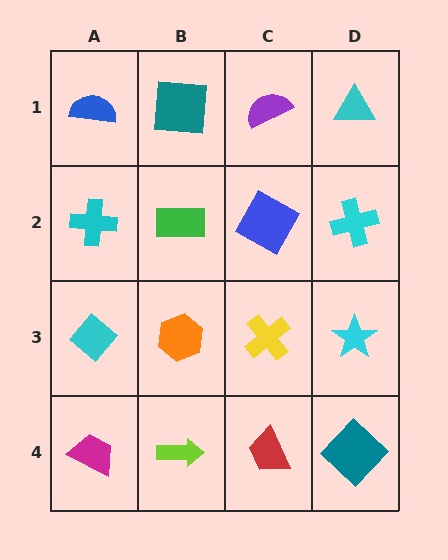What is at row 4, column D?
A teal diamond.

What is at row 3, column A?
A cyan diamond.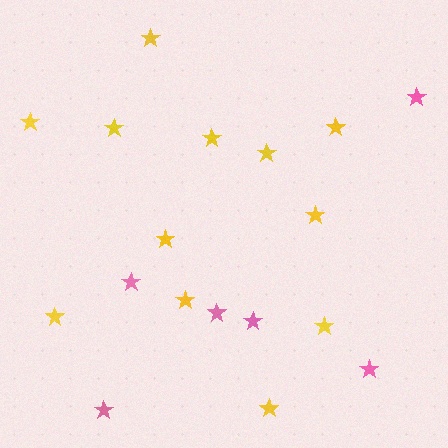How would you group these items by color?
There are 2 groups: one group of pink stars (6) and one group of yellow stars (12).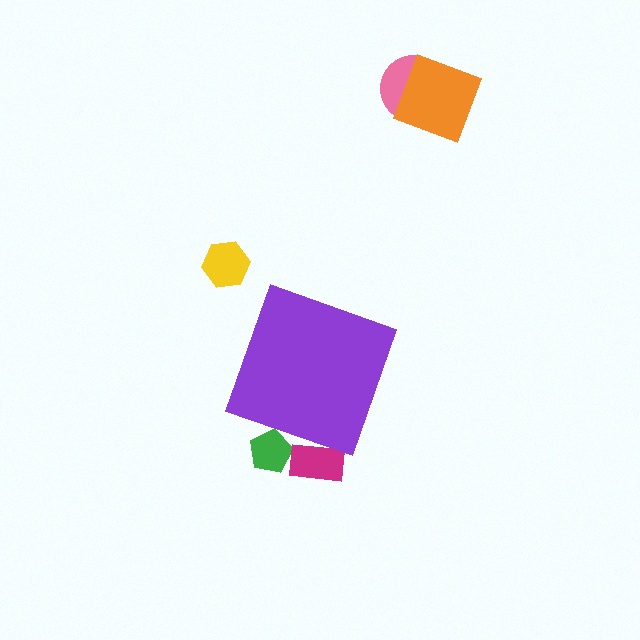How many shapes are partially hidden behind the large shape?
2 shapes are partially hidden.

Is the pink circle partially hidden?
No, the pink circle is fully visible.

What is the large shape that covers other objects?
A purple diamond.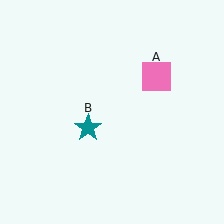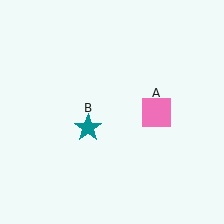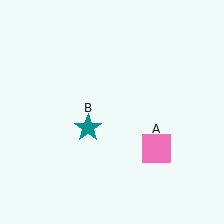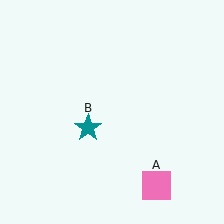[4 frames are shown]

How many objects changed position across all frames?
1 object changed position: pink square (object A).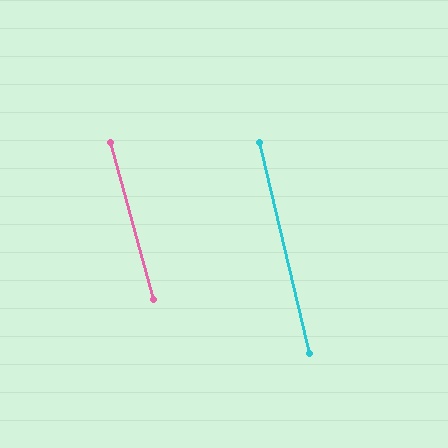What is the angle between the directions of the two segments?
Approximately 2 degrees.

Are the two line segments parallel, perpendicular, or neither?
Parallel — their directions differ by only 1.8°.